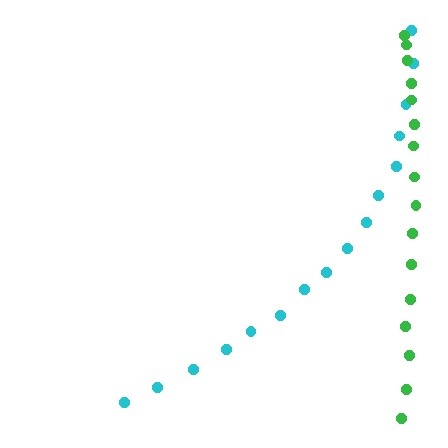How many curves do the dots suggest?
There are 2 distinct paths.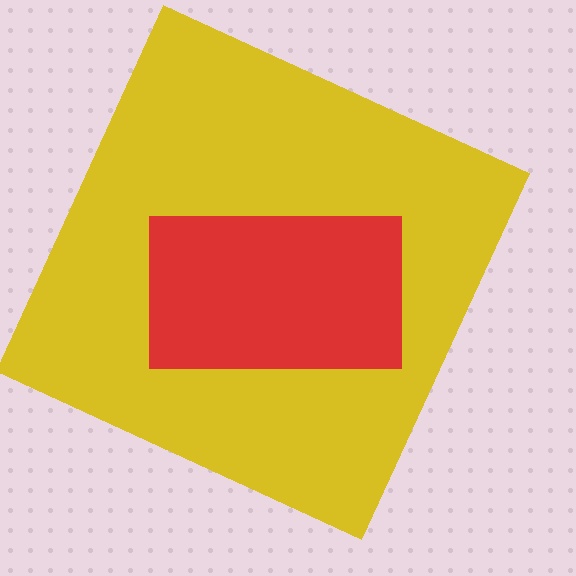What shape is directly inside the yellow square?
The red rectangle.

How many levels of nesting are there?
2.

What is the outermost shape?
The yellow square.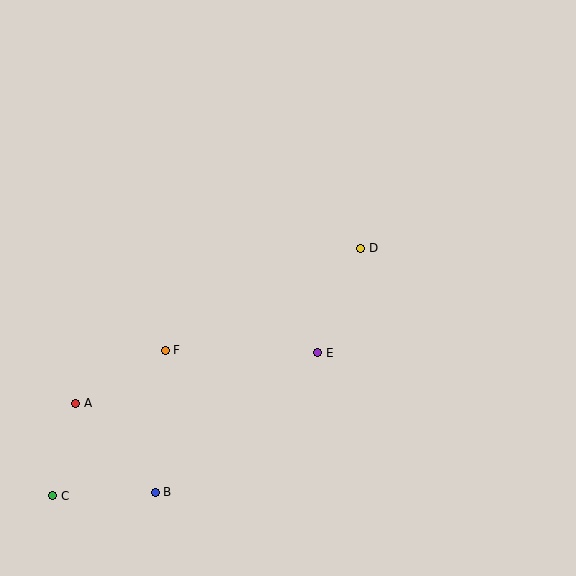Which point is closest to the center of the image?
Point E at (318, 353) is closest to the center.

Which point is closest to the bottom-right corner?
Point E is closest to the bottom-right corner.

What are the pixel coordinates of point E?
Point E is at (318, 353).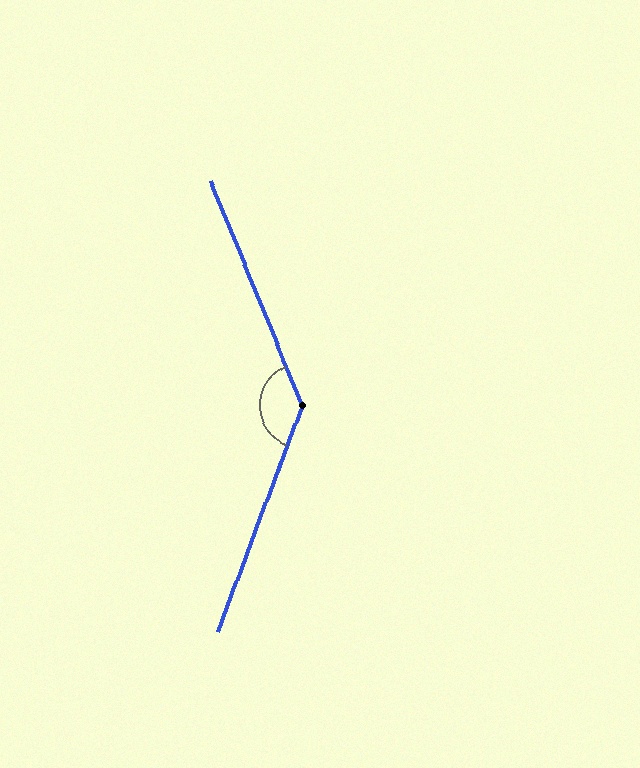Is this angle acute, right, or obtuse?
It is obtuse.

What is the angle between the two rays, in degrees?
Approximately 137 degrees.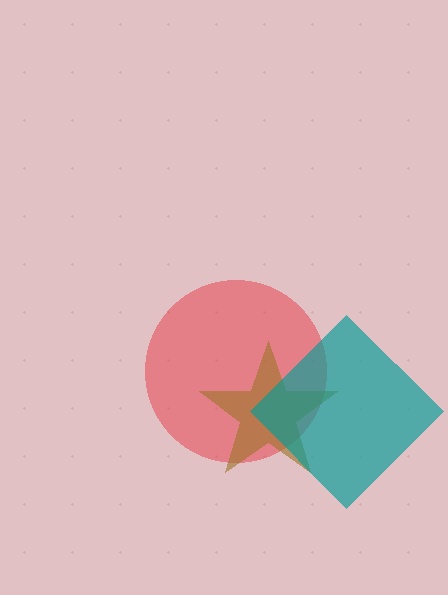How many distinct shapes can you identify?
There are 3 distinct shapes: a red circle, a brown star, a teal diamond.